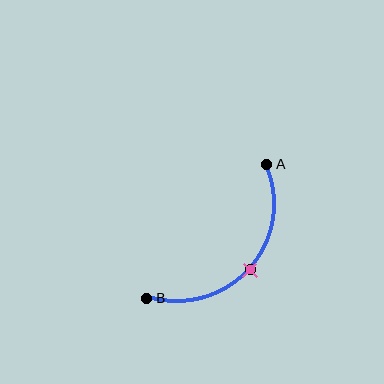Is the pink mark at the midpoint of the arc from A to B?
Yes. The pink mark lies on the arc at equal arc-length from both A and B — it is the arc midpoint.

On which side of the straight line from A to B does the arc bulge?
The arc bulges below and to the right of the straight line connecting A and B.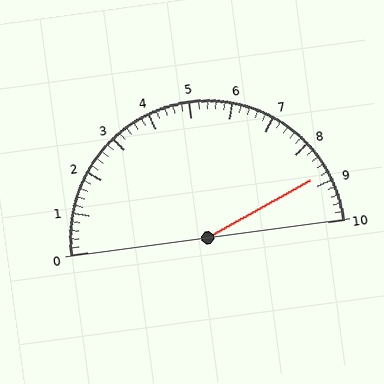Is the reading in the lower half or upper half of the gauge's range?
The reading is in the upper half of the range (0 to 10).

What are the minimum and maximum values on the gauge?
The gauge ranges from 0 to 10.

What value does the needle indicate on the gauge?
The needle indicates approximately 8.8.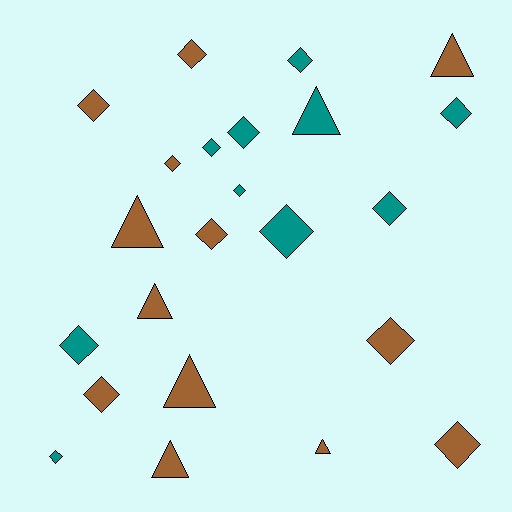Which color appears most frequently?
Brown, with 13 objects.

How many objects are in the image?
There are 23 objects.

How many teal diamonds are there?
There are 9 teal diamonds.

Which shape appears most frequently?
Diamond, with 16 objects.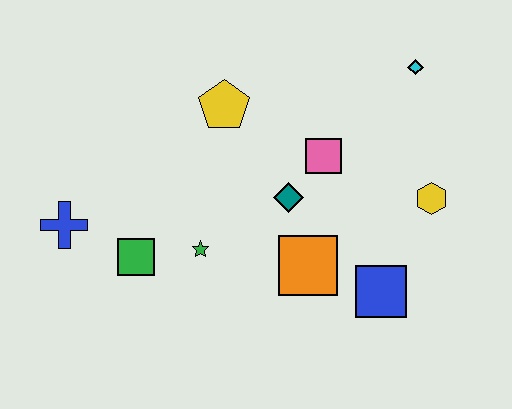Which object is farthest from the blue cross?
The cyan diamond is farthest from the blue cross.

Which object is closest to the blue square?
The orange square is closest to the blue square.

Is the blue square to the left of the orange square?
No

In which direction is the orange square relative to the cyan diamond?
The orange square is below the cyan diamond.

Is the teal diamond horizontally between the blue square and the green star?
Yes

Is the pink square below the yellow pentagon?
Yes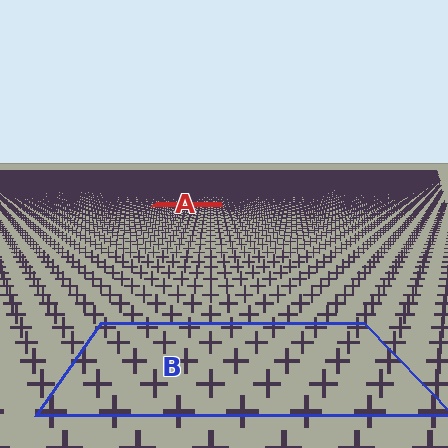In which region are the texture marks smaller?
The texture marks are smaller in region A, because it is farther away.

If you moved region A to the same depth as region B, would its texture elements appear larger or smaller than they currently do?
They would appear larger. At a closer depth, the same texture elements are projected at a bigger on-screen size.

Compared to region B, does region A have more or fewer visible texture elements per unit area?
Region A has more texture elements per unit area — they are packed more densely because it is farther away.